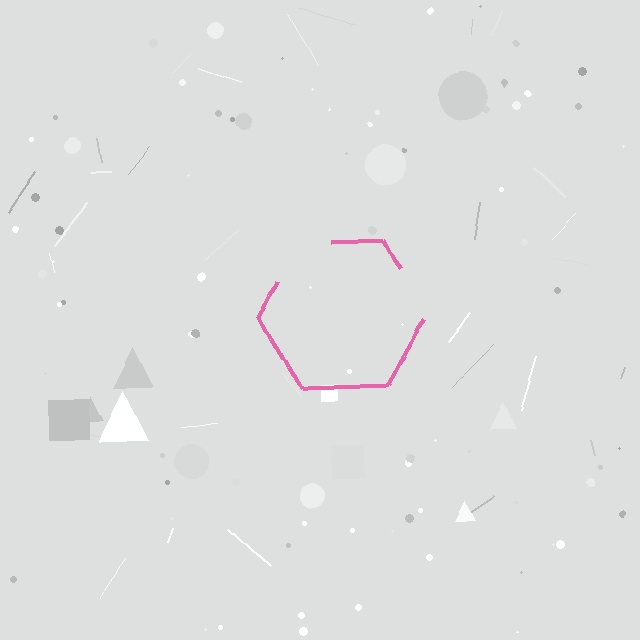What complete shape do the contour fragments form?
The contour fragments form a hexagon.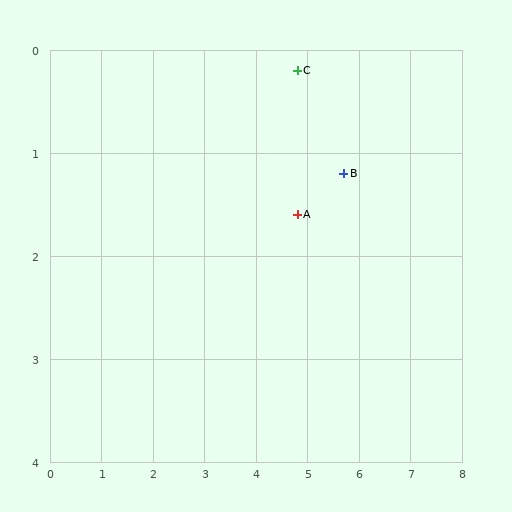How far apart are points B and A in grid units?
Points B and A are about 1.0 grid units apart.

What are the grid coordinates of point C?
Point C is at approximately (4.8, 0.2).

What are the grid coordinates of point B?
Point B is at approximately (5.7, 1.2).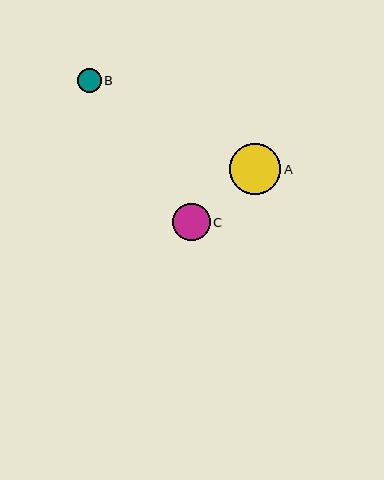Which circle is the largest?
Circle A is the largest with a size of approximately 51 pixels.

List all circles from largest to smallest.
From largest to smallest: A, C, B.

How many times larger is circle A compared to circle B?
Circle A is approximately 2.2 times the size of circle B.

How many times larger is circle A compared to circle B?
Circle A is approximately 2.2 times the size of circle B.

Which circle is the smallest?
Circle B is the smallest with a size of approximately 24 pixels.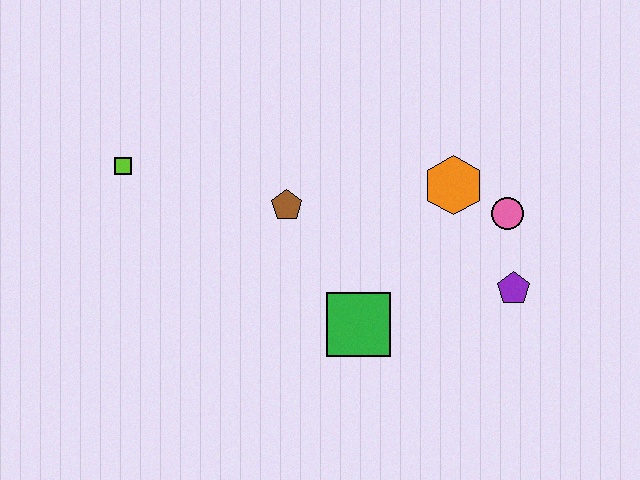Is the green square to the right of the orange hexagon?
No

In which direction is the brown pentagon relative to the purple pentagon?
The brown pentagon is to the left of the purple pentagon.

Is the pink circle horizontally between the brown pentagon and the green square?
No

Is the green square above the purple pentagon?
No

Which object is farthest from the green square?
The lime square is farthest from the green square.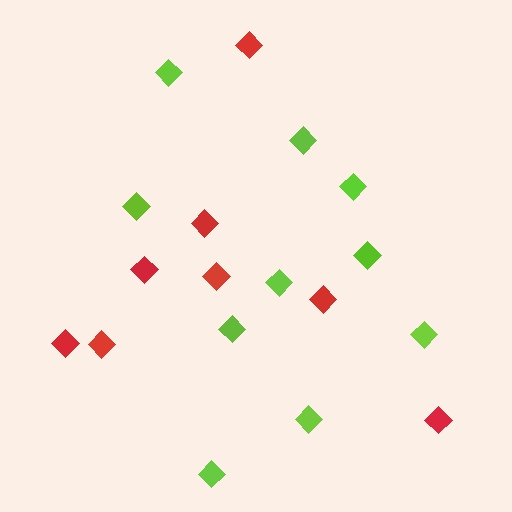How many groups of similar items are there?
There are 2 groups: one group of lime diamonds (10) and one group of red diamonds (8).